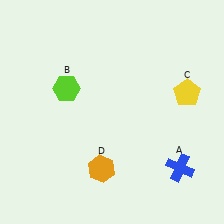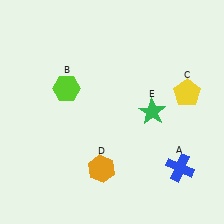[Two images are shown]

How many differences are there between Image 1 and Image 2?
There is 1 difference between the two images.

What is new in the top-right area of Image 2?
A green star (E) was added in the top-right area of Image 2.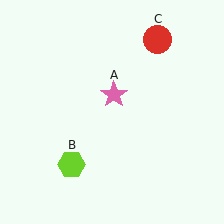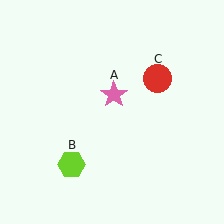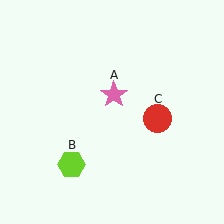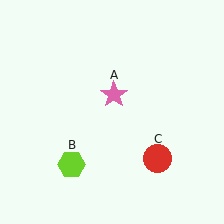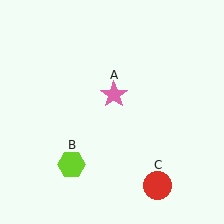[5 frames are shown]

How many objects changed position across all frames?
1 object changed position: red circle (object C).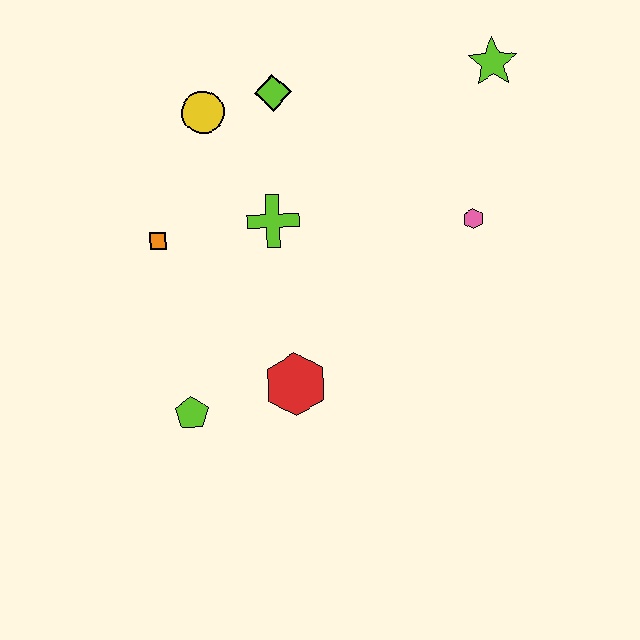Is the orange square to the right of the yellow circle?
No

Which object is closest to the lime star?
The pink hexagon is closest to the lime star.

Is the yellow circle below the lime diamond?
Yes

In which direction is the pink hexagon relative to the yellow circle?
The pink hexagon is to the right of the yellow circle.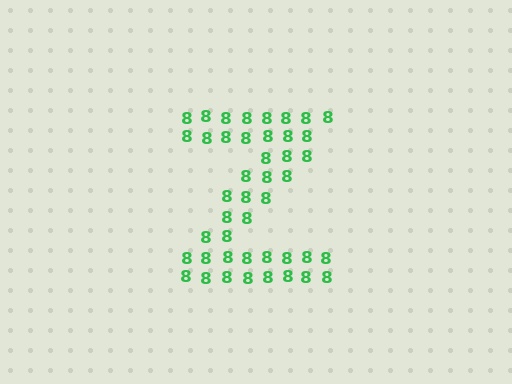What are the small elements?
The small elements are digit 8's.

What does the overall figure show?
The overall figure shows the letter Z.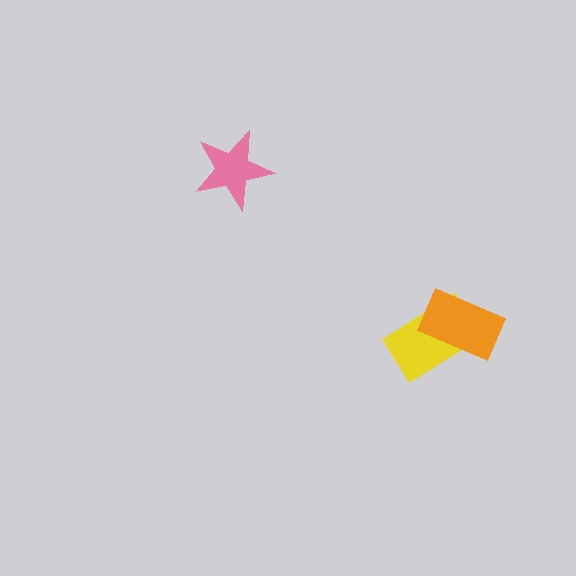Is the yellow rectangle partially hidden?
Yes, it is partially covered by another shape.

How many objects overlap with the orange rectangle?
1 object overlaps with the orange rectangle.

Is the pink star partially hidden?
No, no other shape covers it.